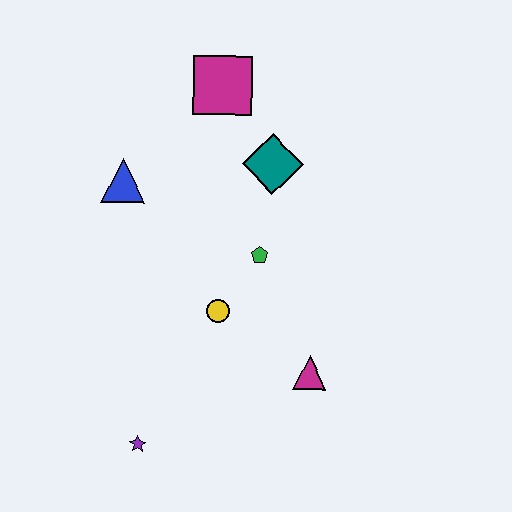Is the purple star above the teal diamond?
No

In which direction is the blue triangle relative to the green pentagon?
The blue triangle is to the left of the green pentagon.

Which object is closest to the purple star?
The yellow circle is closest to the purple star.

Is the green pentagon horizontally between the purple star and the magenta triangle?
Yes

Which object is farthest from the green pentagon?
The purple star is farthest from the green pentagon.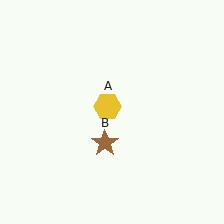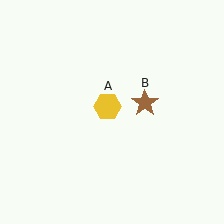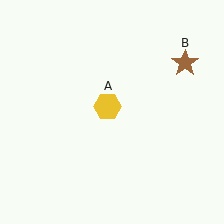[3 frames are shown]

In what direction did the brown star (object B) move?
The brown star (object B) moved up and to the right.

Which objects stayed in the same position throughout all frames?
Yellow hexagon (object A) remained stationary.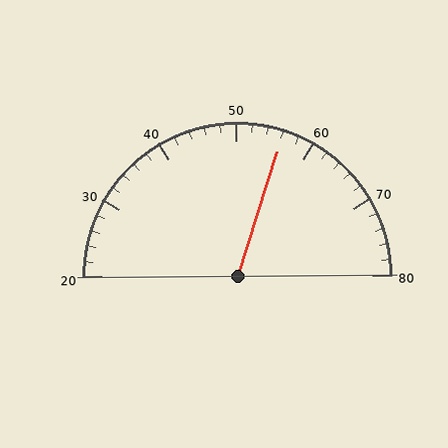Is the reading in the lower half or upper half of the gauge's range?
The reading is in the upper half of the range (20 to 80).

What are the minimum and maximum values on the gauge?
The gauge ranges from 20 to 80.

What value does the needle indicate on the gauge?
The needle indicates approximately 56.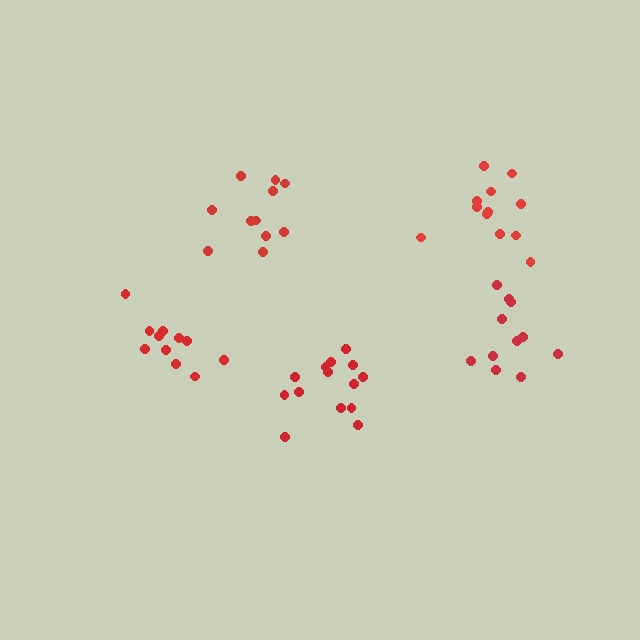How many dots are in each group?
Group 1: 11 dots, Group 2: 11 dots, Group 3: 11 dots, Group 4: 14 dots, Group 5: 12 dots (59 total).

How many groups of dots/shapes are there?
There are 5 groups.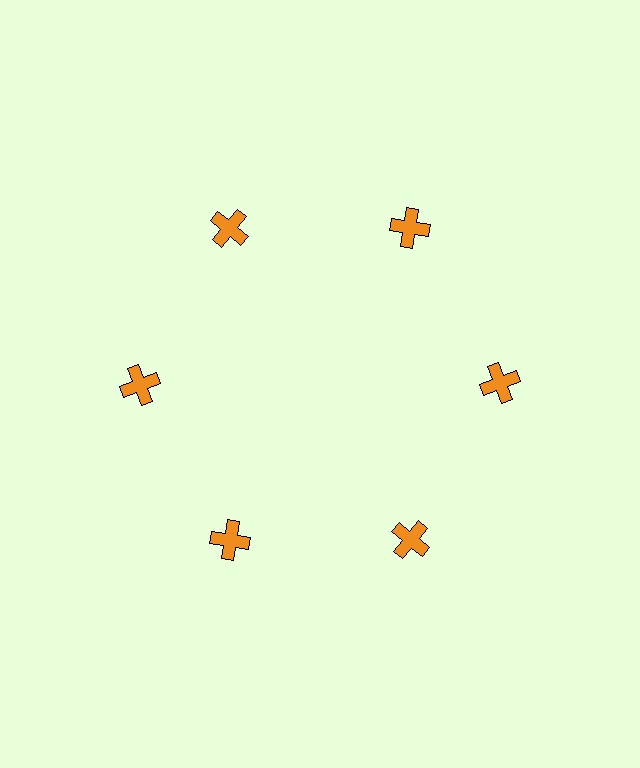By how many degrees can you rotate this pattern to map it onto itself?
The pattern maps onto itself every 60 degrees of rotation.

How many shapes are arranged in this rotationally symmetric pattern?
There are 6 shapes, arranged in 6 groups of 1.